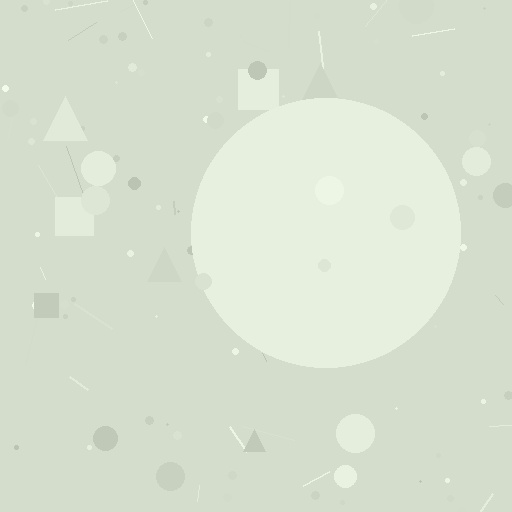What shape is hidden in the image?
A circle is hidden in the image.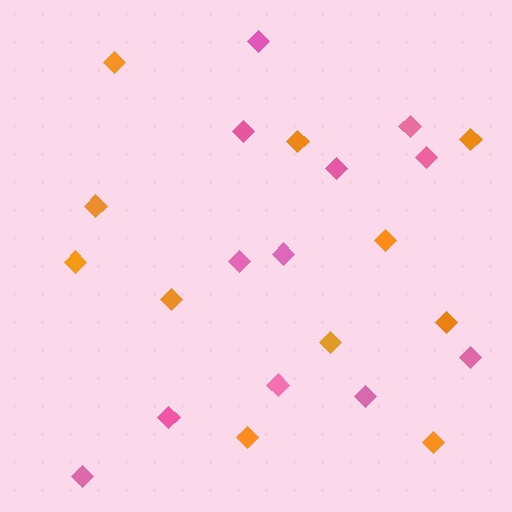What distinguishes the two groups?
There are 2 groups: one group of pink diamonds (12) and one group of orange diamonds (11).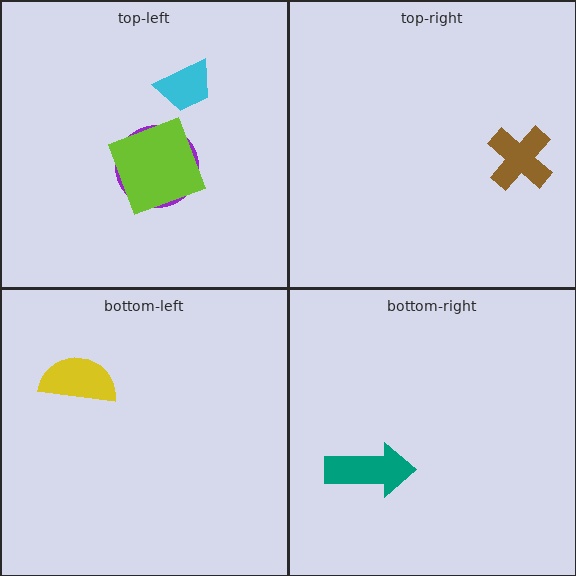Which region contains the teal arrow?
The bottom-right region.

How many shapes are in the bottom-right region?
1.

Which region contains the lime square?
The top-left region.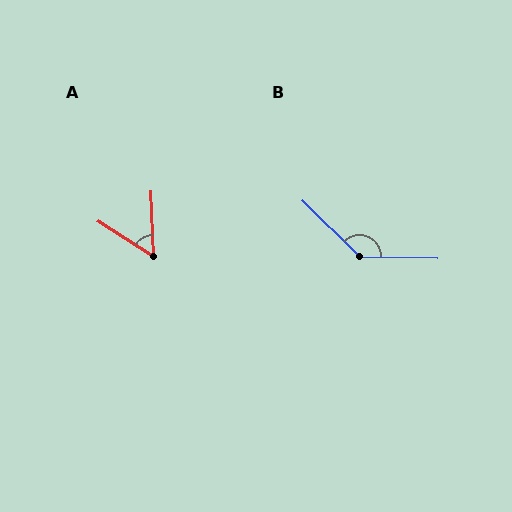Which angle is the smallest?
A, at approximately 56 degrees.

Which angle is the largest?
B, at approximately 137 degrees.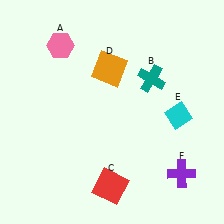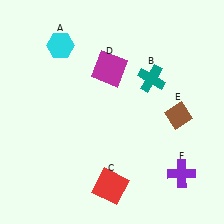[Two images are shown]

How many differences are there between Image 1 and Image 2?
There are 3 differences between the two images.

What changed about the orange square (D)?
In Image 1, D is orange. In Image 2, it changed to magenta.